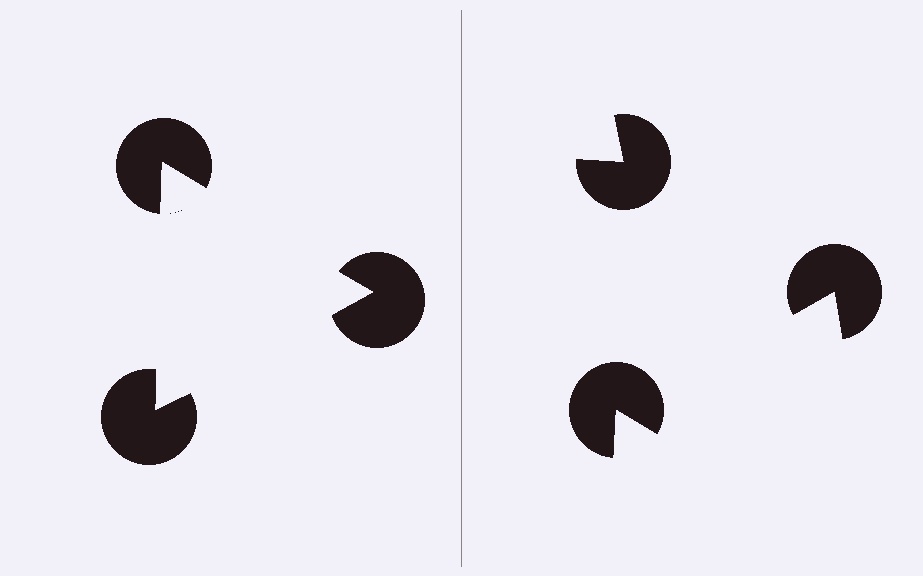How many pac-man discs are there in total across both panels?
6 — 3 on each side.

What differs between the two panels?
The pac-man discs are positioned identically on both sides; only the wedge orientations differ. On the left they align to a triangle; on the right they are misaligned.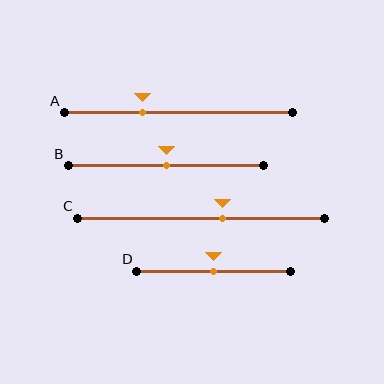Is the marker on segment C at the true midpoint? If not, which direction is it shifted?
No, the marker on segment C is shifted to the right by about 9% of the segment length.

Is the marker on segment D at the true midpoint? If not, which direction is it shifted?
Yes, the marker on segment D is at the true midpoint.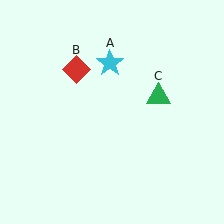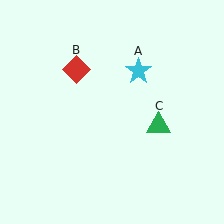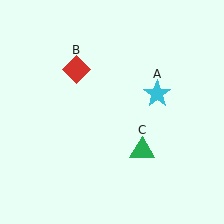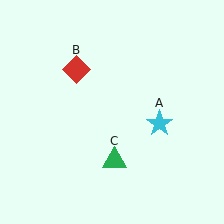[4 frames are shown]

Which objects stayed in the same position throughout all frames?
Red diamond (object B) remained stationary.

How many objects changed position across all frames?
2 objects changed position: cyan star (object A), green triangle (object C).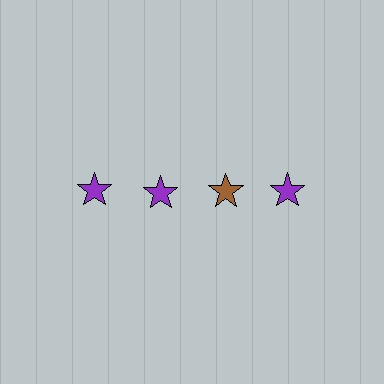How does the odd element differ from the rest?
It has a different color: brown instead of purple.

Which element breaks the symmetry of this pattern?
The brown star in the top row, center column breaks the symmetry. All other shapes are purple stars.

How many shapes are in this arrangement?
There are 4 shapes arranged in a grid pattern.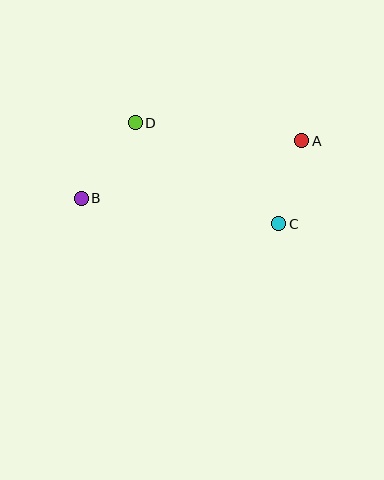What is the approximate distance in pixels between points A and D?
The distance between A and D is approximately 167 pixels.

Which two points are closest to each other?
Points A and C are closest to each other.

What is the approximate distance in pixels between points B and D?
The distance between B and D is approximately 93 pixels.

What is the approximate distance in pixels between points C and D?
The distance between C and D is approximately 175 pixels.